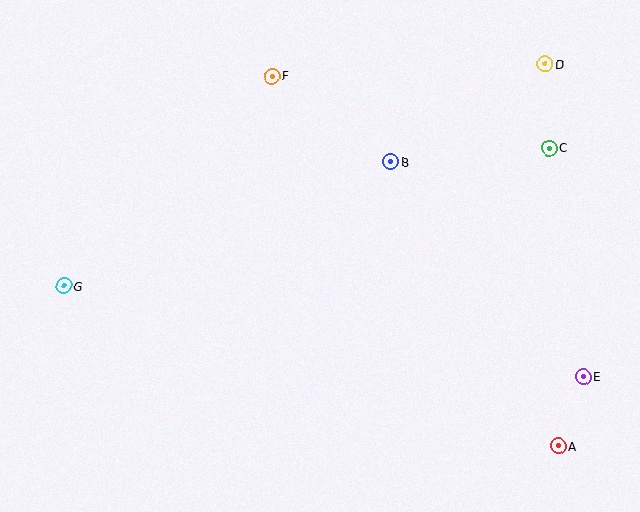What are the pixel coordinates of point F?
Point F is at (272, 76).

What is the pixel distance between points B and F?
The distance between B and F is 147 pixels.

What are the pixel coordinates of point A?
Point A is at (559, 446).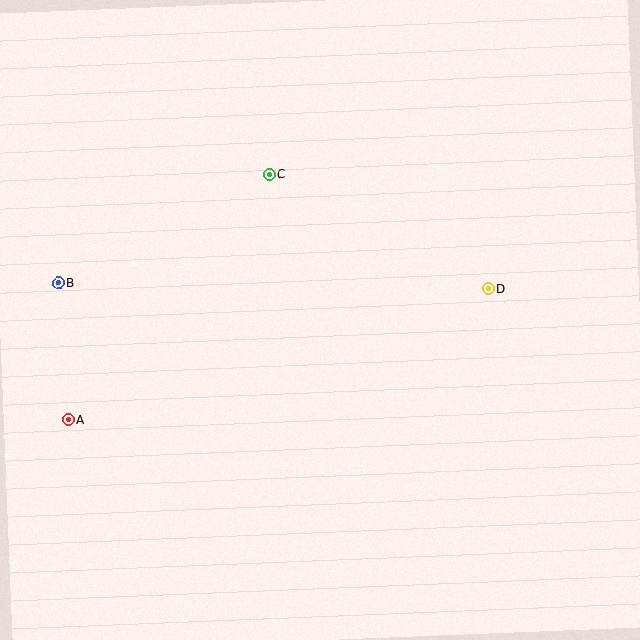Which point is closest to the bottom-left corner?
Point A is closest to the bottom-left corner.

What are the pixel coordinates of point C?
Point C is at (269, 175).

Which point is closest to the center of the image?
Point C at (269, 175) is closest to the center.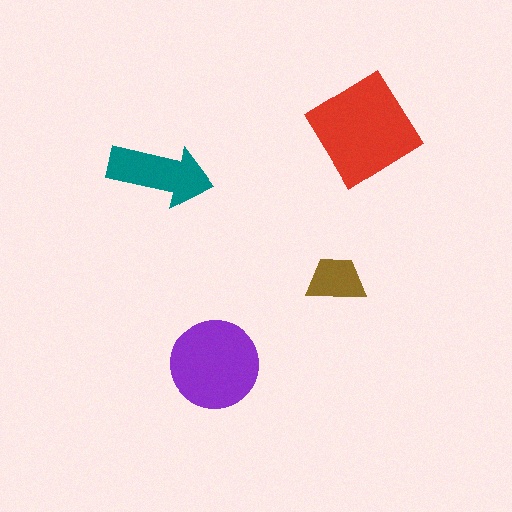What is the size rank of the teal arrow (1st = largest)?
3rd.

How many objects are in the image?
There are 4 objects in the image.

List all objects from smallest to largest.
The brown trapezoid, the teal arrow, the purple circle, the red diamond.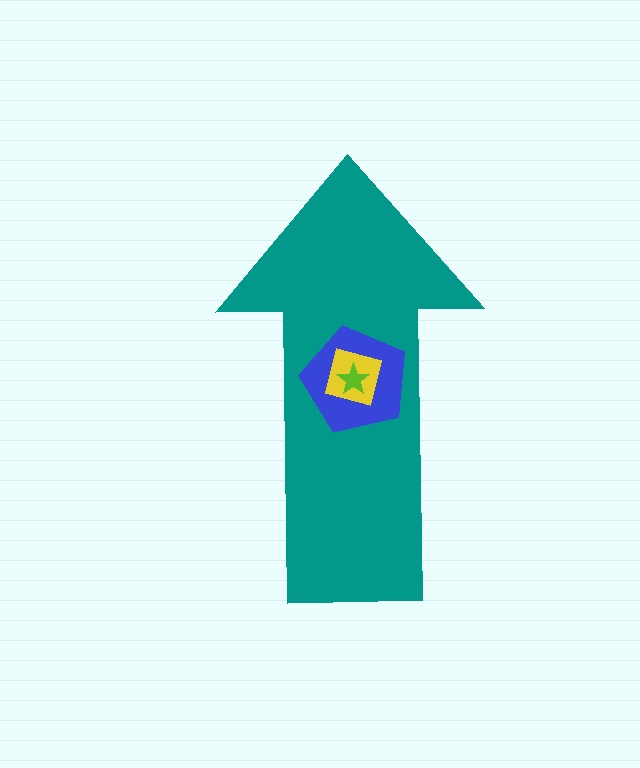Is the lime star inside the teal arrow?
Yes.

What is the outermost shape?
The teal arrow.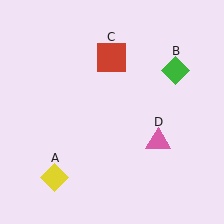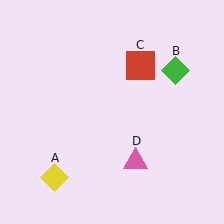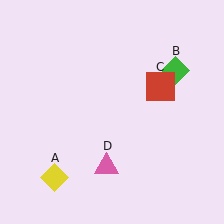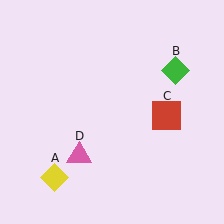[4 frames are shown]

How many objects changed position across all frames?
2 objects changed position: red square (object C), pink triangle (object D).